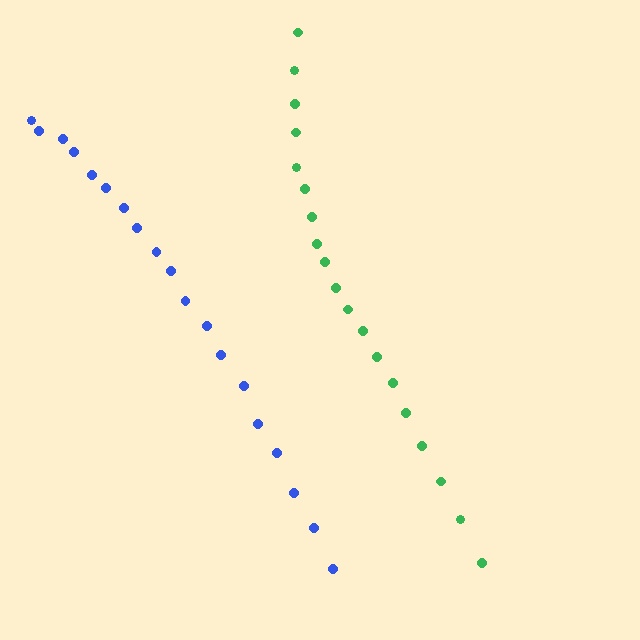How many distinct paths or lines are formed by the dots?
There are 2 distinct paths.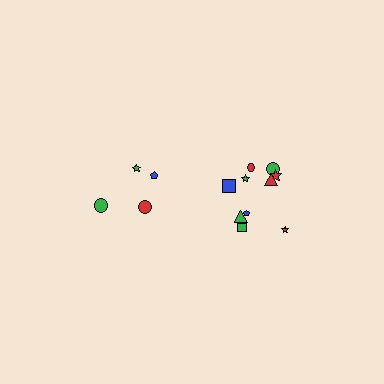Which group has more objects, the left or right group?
The right group.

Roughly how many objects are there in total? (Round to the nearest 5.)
Roughly 15 objects in total.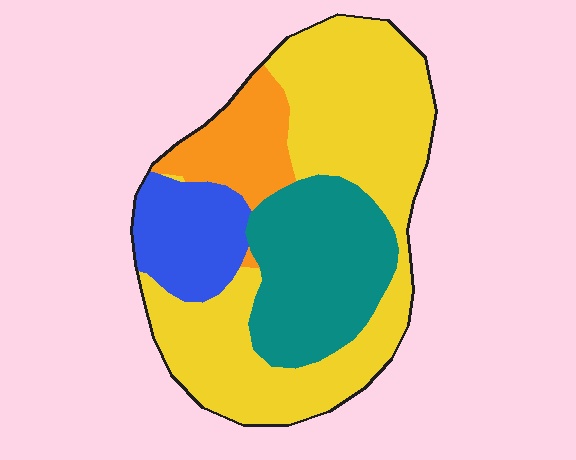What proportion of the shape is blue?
Blue covers 13% of the shape.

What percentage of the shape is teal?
Teal covers 24% of the shape.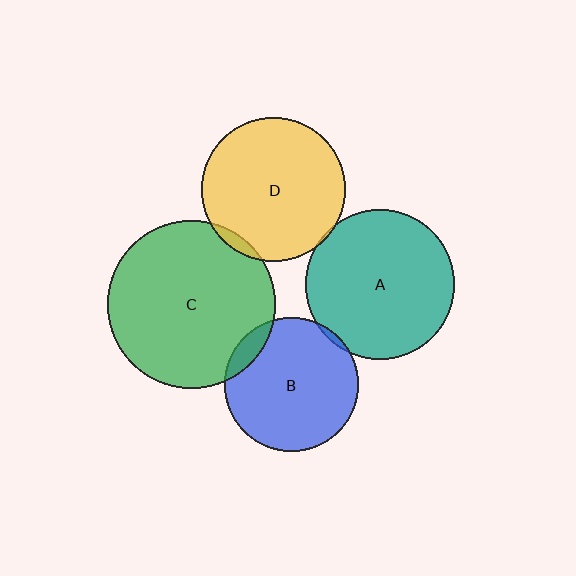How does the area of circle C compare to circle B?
Approximately 1.6 times.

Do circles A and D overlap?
Yes.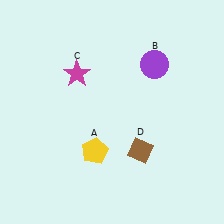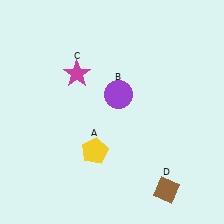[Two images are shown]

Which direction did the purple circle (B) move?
The purple circle (B) moved left.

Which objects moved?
The objects that moved are: the purple circle (B), the brown diamond (D).